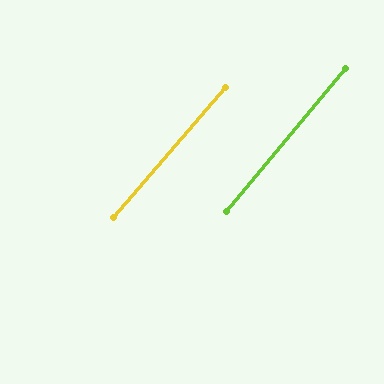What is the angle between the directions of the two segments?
Approximately 1 degree.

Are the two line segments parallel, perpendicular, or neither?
Parallel — their directions differ by only 0.8°.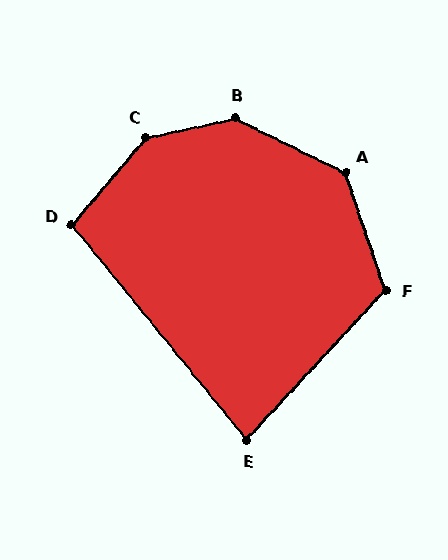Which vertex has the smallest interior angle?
E, at approximately 82 degrees.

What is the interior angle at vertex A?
Approximately 135 degrees (obtuse).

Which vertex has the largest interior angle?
C, at approximately 143 degrees.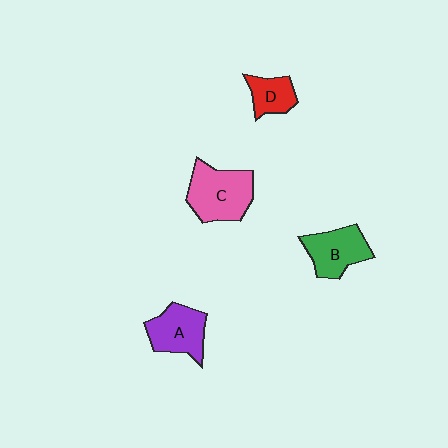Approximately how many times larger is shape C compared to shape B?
Approximately 1.3 times.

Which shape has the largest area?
Shape C (pink).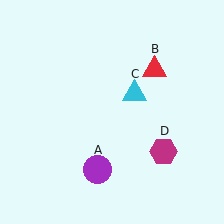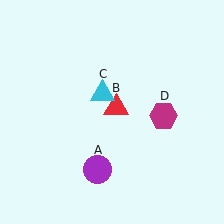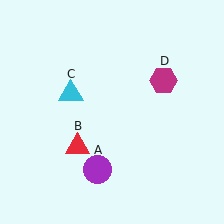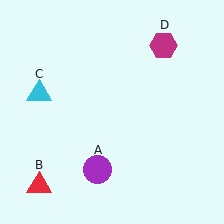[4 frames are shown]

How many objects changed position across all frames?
3 objects changed position: red triangle (object B), cyan triangle (object C), magenta hexagon (object D).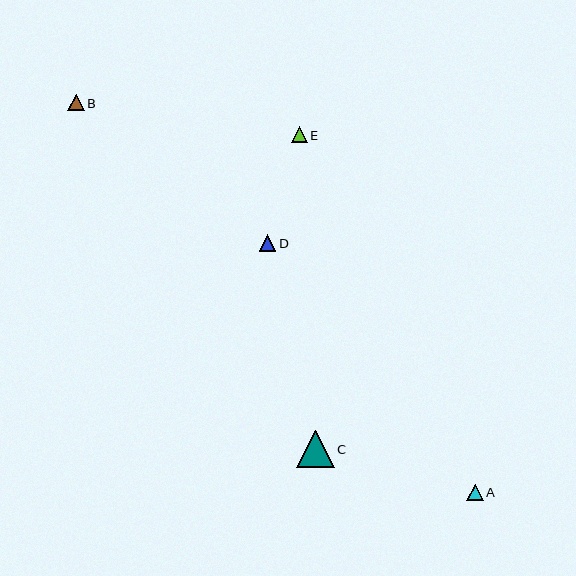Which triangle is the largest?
Triangle C is the largest with a size of approximately 38 pixels.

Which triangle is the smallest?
Triangle E is the smallest with a size of approximately 16 pixels.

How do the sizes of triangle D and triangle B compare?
Triangle D and triangle B are approximately the same size.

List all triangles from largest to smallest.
From largest to smallest: C, D, B, A, E.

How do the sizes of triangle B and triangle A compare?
Triangle B and triangle A are approximately the same size.